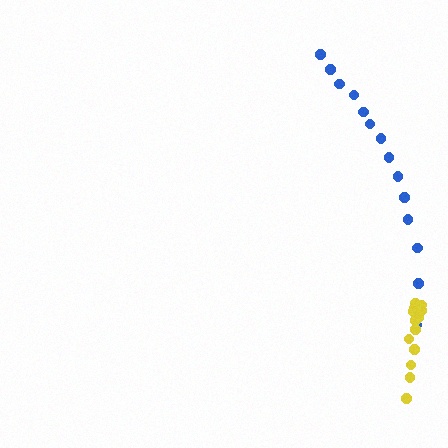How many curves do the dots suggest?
There are 2 distinct paths.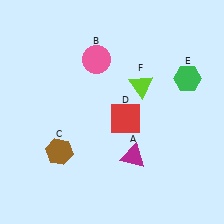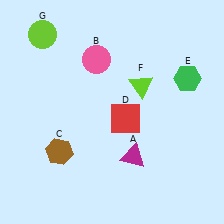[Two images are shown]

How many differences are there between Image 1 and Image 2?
There is 1 difference between the two images.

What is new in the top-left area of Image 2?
A lime circle (G) was added in the top-left area of Image 2.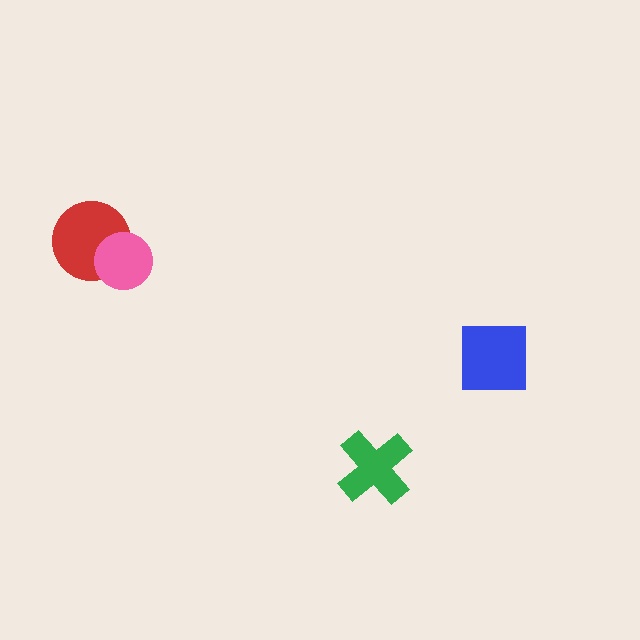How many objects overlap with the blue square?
0 objects overlap with the blue square.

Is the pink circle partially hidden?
No, no other shape covers it.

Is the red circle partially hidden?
Yes, it is partially covered by another shape.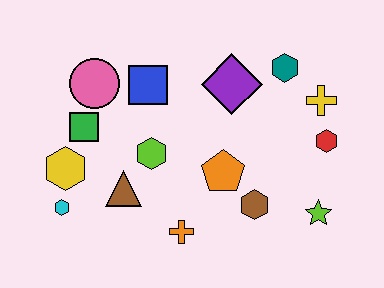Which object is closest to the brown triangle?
The lime hexagon is closest to the brown triangle.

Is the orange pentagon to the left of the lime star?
Yes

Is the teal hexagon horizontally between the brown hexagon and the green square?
No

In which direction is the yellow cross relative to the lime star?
The yellow cross is above the lime star.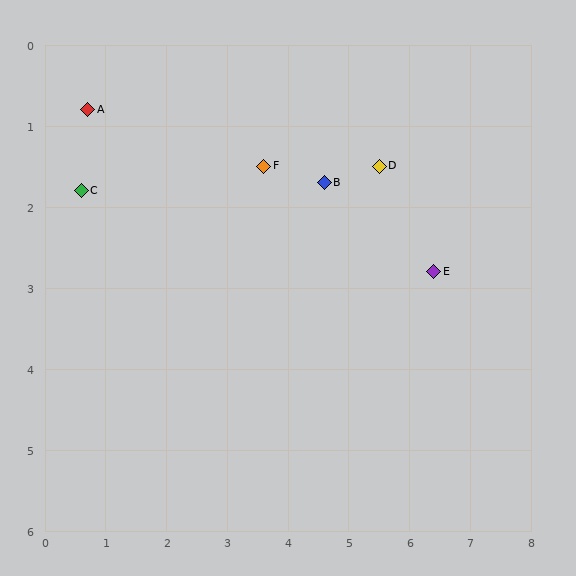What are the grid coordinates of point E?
Point E is at approximately (6.4, 2.8).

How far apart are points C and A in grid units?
Points C and A are about 1.0 grid units apart.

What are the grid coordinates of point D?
Point D is at approximately (5.5, 1.5).